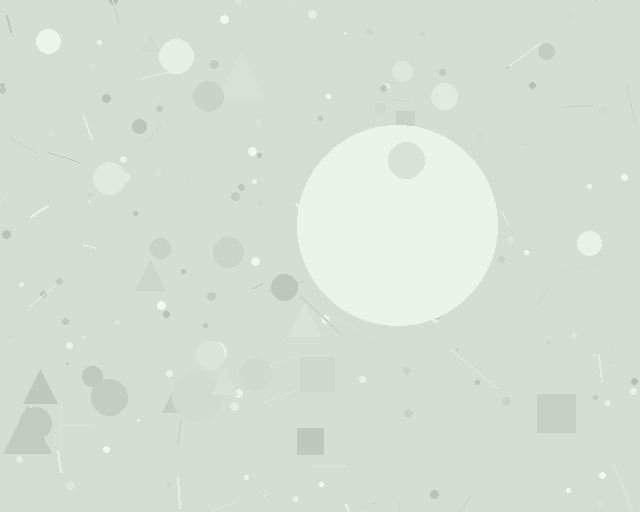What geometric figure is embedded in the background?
A circle is embedded in the background.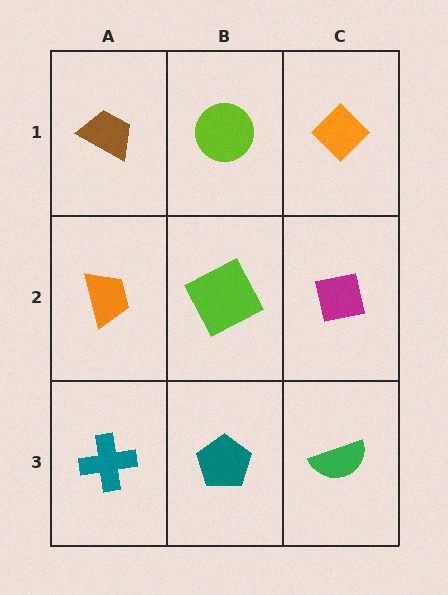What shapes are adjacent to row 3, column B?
A lime square (row 2, column B), a teal cross (row 3, column A), a green semicircle (row 3, column C).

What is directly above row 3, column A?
An orange trapezoid.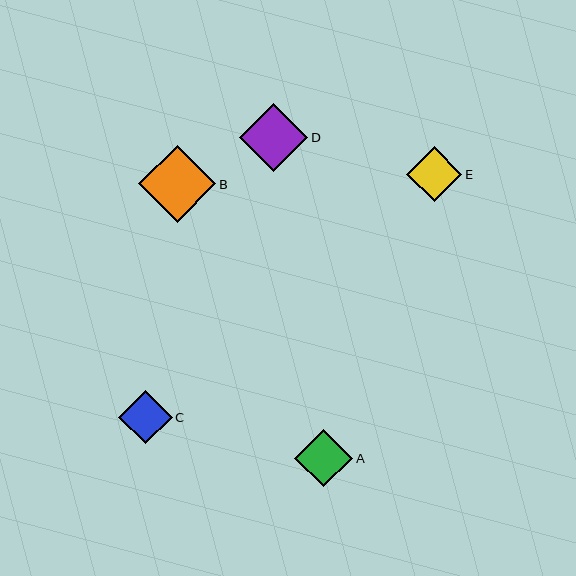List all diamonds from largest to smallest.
From largest to smallest: B, D, A, E, C.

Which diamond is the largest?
Diamond B is the largest with a size of approximately 77 pixels.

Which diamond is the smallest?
Diamond C is the smallest with a size of approximately 53 pixels.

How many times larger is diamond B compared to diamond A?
Diamond B is approximately 1.3 times the size of diamond A.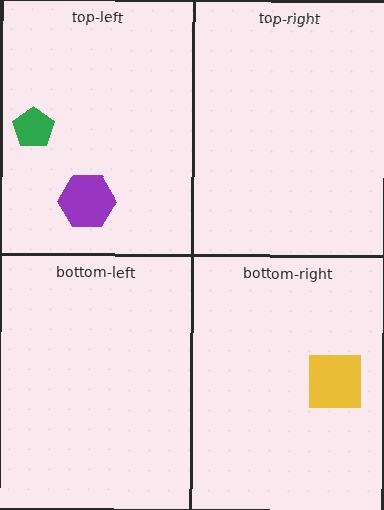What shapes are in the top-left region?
The purple hexagon, the green pentagon.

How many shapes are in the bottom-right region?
1.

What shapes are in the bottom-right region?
The yellow square.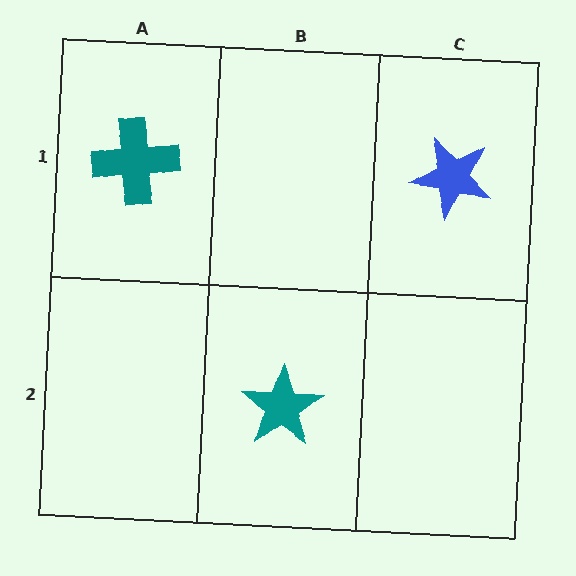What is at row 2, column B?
A teal star.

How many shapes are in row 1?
2 shapes.